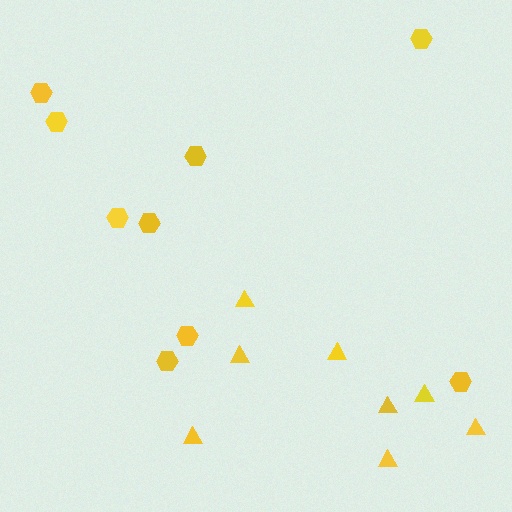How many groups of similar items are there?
There are 2 groups: one group of triangles (8) and one group of hexagons (9).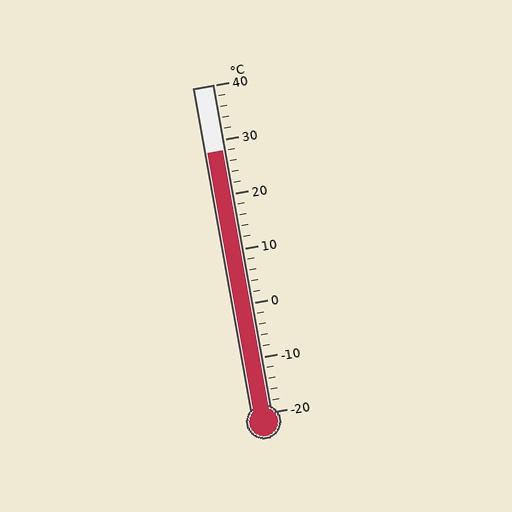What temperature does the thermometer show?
The thermometer shows approximately 28°C.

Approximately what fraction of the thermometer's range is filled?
The thermometer is filled to approximately 80% of its range.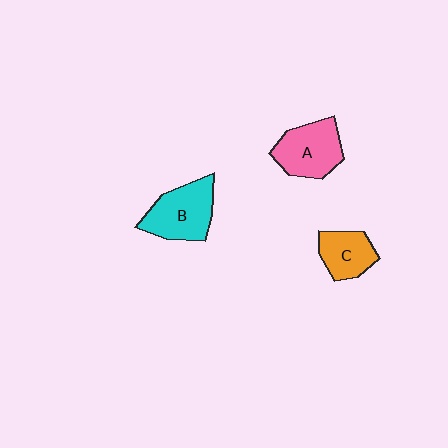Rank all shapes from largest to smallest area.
From largest to smallest: B (cyan), A (pink), C (orange).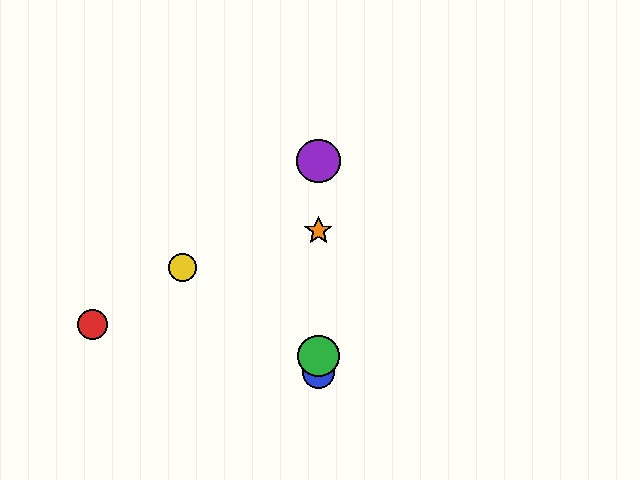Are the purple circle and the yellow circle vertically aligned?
No, the purple circle is at x≈318 and the yellow circle is at x≈183.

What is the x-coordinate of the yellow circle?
The yellow circle is at x≈183.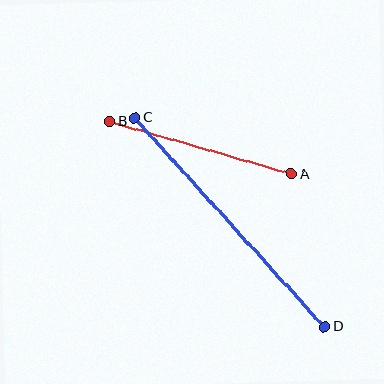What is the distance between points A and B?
The distance is approximately 189 pixels.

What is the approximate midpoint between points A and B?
The midpoint is at approximately (201, 148) pixels.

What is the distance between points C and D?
The distance is approximately 282 pixels.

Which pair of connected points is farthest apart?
Points C and D are farthest apart.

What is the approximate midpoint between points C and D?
The midpoint is at approximately (230, 222) pixels.